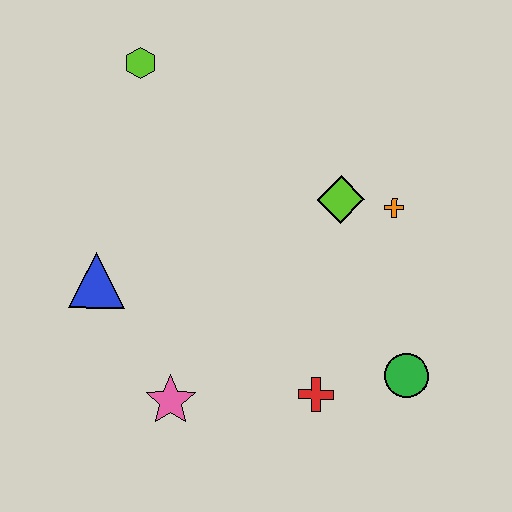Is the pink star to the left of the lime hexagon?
No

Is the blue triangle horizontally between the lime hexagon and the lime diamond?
No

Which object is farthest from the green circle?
The lime hexagon is farthest from the green circle.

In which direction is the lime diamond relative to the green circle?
The lime diamond is above the green circle.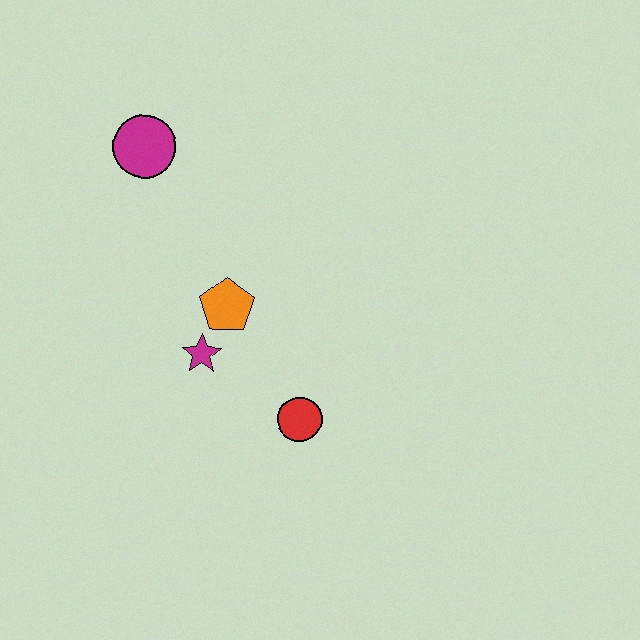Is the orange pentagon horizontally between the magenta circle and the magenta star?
No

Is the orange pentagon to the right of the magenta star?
Yes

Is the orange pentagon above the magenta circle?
No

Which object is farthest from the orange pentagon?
The magenta circle is farthest from the orange pentagon.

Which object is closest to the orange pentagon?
The magenta star is closest to the orange pentagon.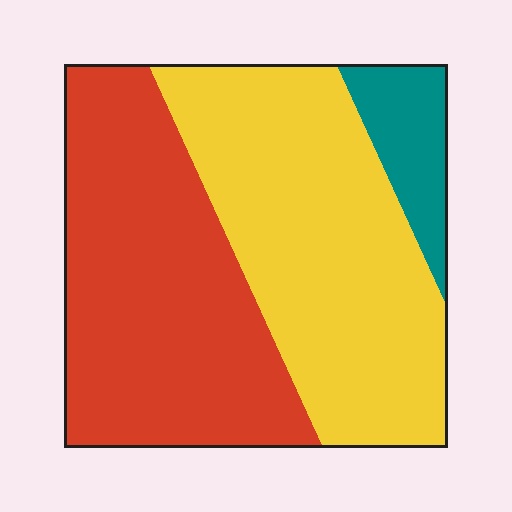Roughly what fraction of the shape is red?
Red takes up between a quarter and a half of the shape.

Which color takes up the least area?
Teal, at roughly 10%.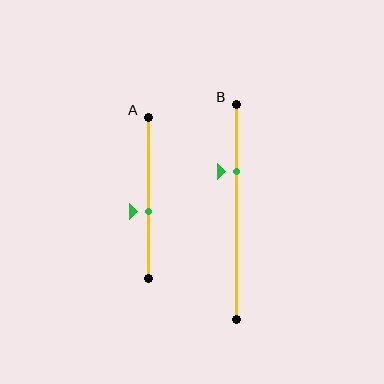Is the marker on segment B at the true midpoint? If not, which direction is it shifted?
No, the marker on segment B is shifted upward by about 19% of the segment length.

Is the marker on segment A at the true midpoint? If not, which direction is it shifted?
No, the marker on segment A is shifted downward by about 8% of the segment length.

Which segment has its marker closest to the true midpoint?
Segment A has its marker closest to the true midpoint.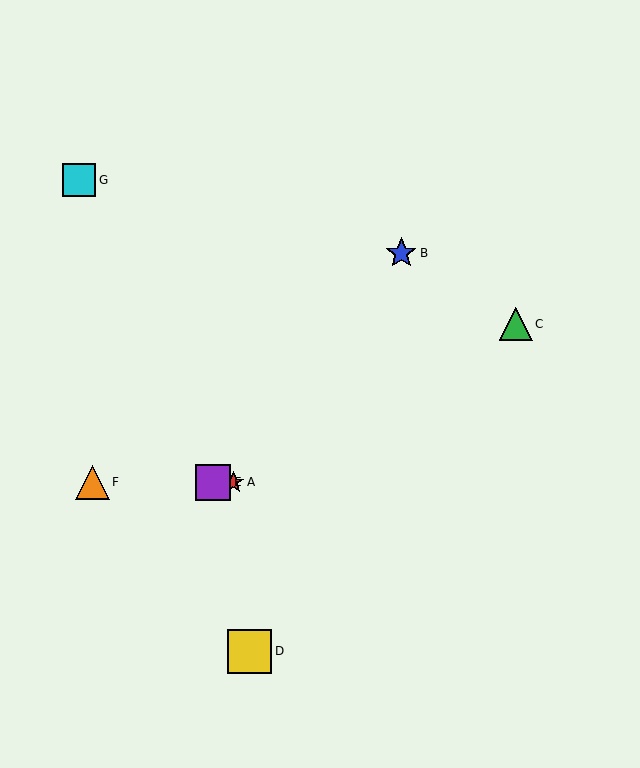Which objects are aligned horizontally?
Objects A, E, F are aligned horizontally.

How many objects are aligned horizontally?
3 objects (A, E, F) are aligned horizontally.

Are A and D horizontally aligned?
No, A is at y≈482 and D is at y≈651.